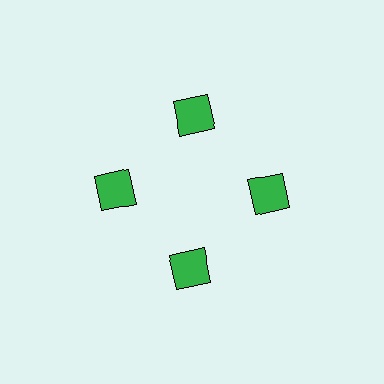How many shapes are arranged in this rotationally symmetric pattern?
There are 4 shapes, arranged in 4 groups of 1.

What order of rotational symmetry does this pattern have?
This pattern has 4-fold rotational symmetry.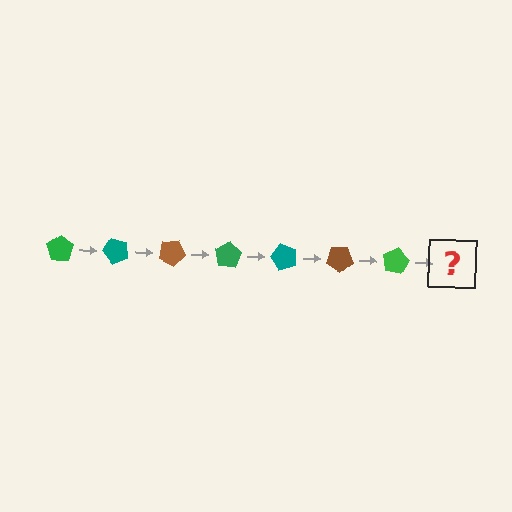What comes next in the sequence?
The next element should be a teal pentagon, rotated 350 degrees from the start.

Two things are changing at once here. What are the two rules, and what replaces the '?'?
The two rules are that it rotates 50 degrees each step and the color cycles through green, teal, and brown. The '?' should be a teal pentagon, rotated 350 degrees from the start.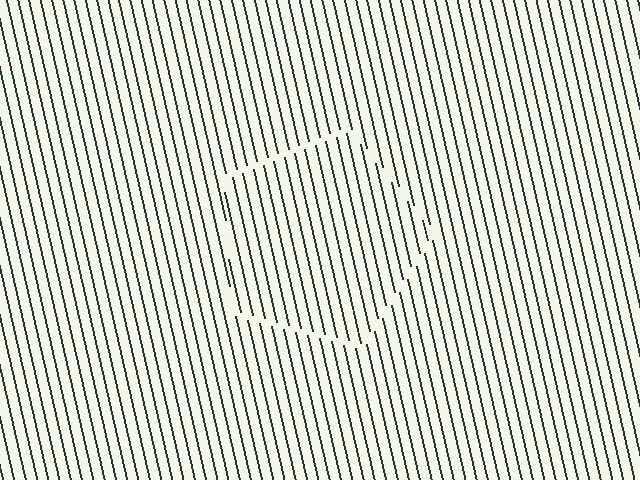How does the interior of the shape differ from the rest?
The interior of the shape contains the same grating, shifted by half a period — the contour is defined by the phase discontinuity where line-ends from the inner and outer gratings abut.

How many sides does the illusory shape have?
5 sides — the line-ends trace a pentagon.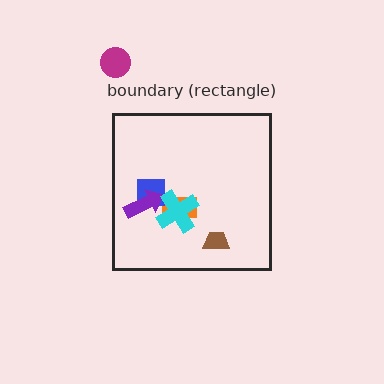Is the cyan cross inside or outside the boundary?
Inside.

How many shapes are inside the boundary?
5 inside, 1 outside.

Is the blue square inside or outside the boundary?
Inside.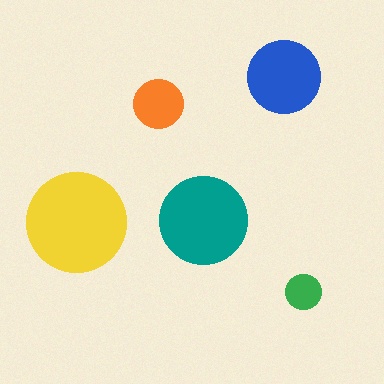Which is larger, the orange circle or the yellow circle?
The yellow one.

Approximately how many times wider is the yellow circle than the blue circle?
About 1.5 times wider.